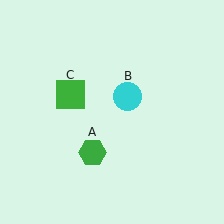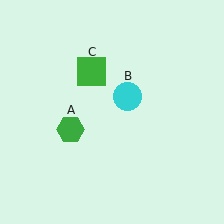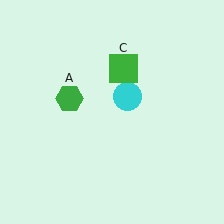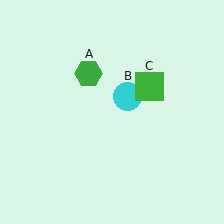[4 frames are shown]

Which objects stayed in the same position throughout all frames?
Cyan circle (object B) remained stationary.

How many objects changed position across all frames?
2 objects changed position: green hexagon (object A), green square (object C).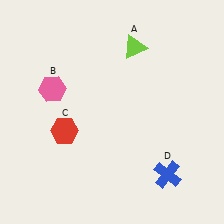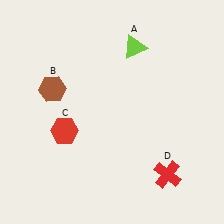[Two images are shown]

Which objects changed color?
B changed from pink to brown. D changed from blue to red.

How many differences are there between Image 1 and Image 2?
There are 2 differences between the two images.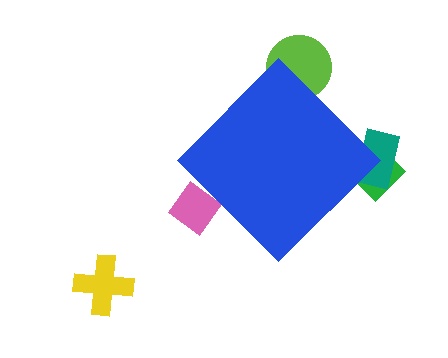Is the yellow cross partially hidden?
No, the yellow cross is fully visible.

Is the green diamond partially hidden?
Yes, the green diamond is partially hidden behind the blue diamond.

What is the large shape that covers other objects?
A blue diamond.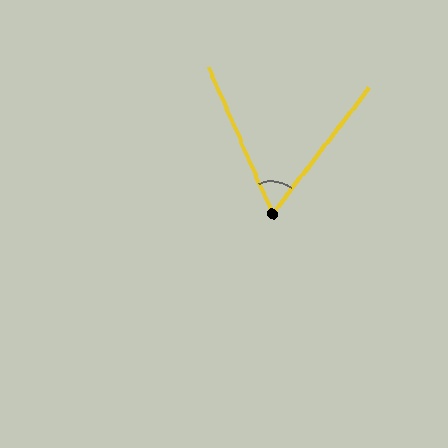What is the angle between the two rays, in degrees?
Approximately 61 degrees.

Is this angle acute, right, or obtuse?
It is acute.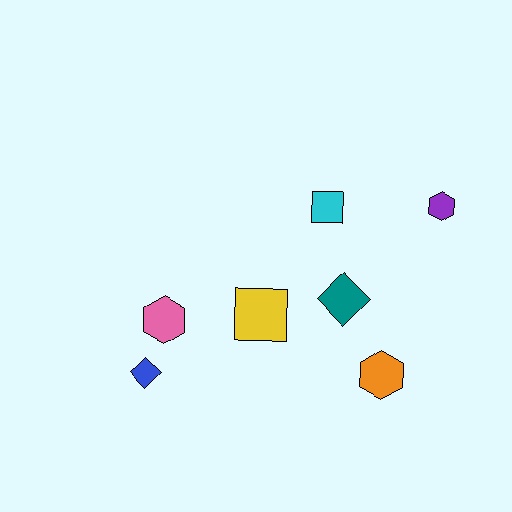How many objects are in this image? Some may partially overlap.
There are 7 objects.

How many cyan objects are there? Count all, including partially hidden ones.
There is 1 cyan object.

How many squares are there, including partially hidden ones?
There are 2 squares.